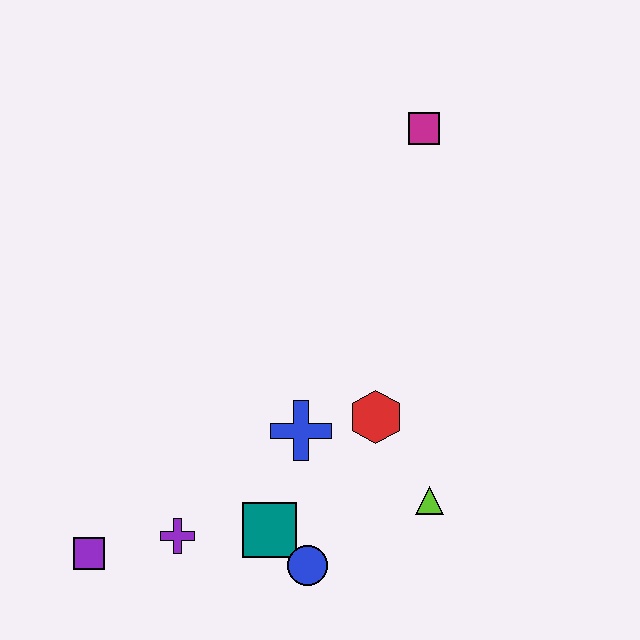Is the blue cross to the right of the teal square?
Yes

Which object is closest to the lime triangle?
The red hexagon is closest to the lime triangle.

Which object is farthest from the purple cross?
The magenta square is farthest from the purple cross.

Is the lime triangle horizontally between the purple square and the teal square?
No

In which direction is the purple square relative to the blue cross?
The purple square is to the left of the blue cross.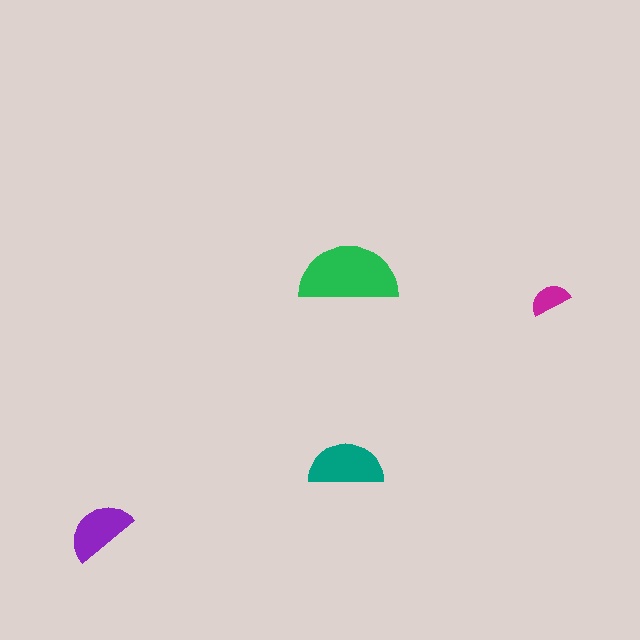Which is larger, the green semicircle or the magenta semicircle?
The green one.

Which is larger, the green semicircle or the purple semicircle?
The green one.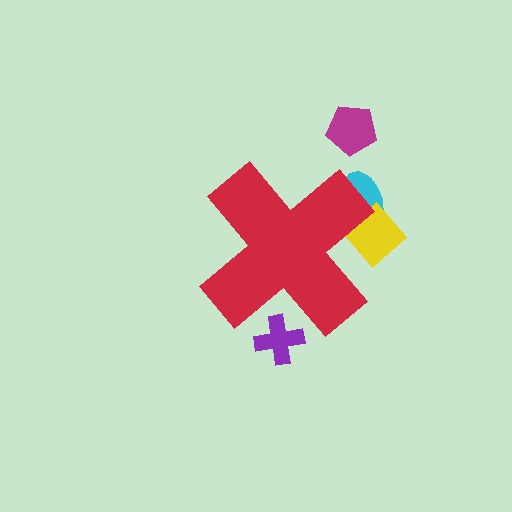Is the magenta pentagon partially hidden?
No, the magenta pentagon is fully visible.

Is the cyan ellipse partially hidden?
Yes, the cyan ellipse is partially hidden behind the red cross.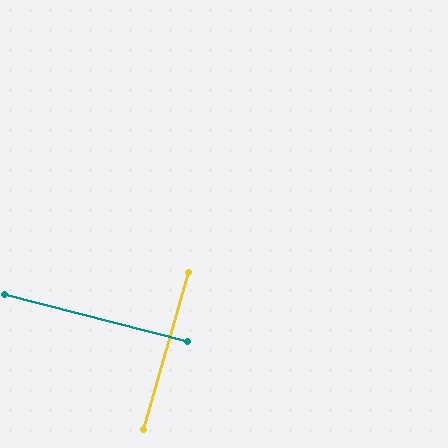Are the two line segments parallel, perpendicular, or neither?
Perpendicular — they meet at approximately 88°.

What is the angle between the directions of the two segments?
Approximately 88 degrees.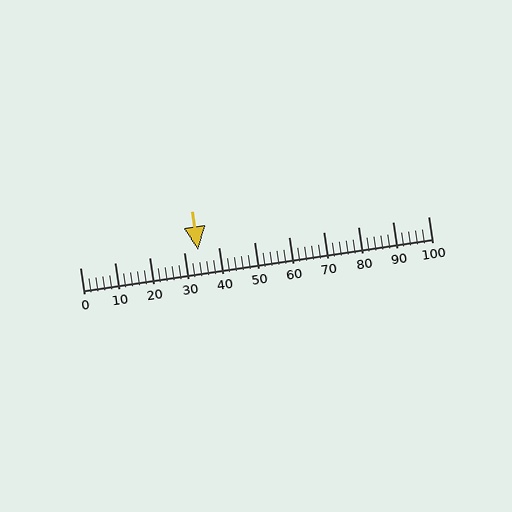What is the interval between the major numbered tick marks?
The major tick marks are spaced 10 units apart.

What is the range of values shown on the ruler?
The ruler shows values from 0 to 100.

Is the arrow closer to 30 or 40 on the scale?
The arrow is closer to 30.